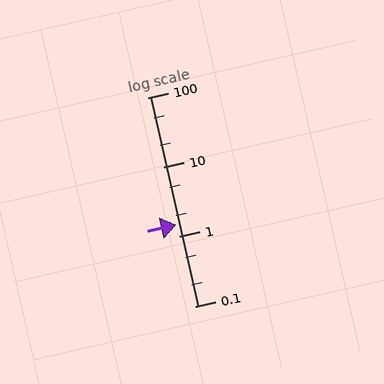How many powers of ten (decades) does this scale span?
The scale spans 3 decades, from 0.1 to 100.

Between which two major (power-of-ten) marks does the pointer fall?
The pointer is between 1 and 10.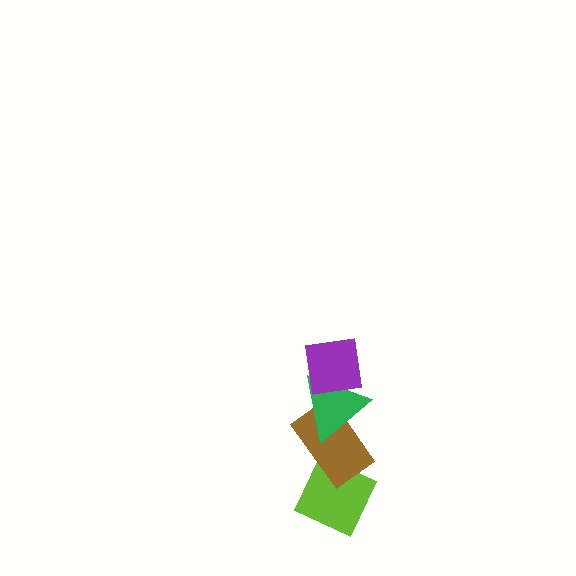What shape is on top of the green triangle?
The purple square is on top of the green triangle.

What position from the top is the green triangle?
The green triangle is 2nd from the top.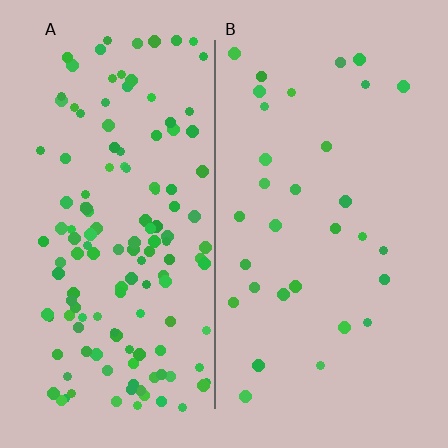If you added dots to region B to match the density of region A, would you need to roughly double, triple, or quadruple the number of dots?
Approximately quadruple.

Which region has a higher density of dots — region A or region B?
A (the left).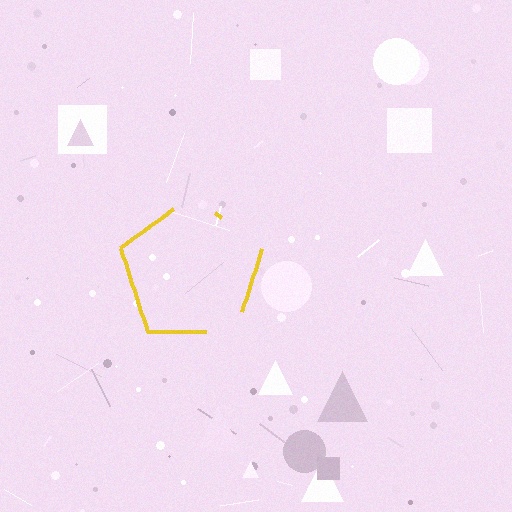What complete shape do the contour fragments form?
The contour fragments form a pentagon.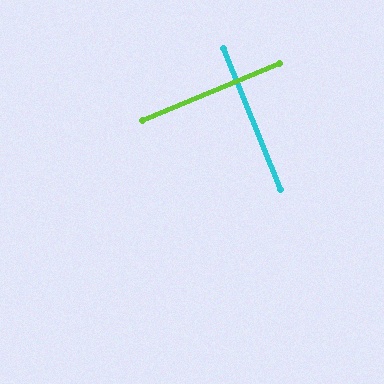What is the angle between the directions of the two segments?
Approximately 89 degrees.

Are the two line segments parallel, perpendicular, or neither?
Perpendicular — they meet at approximately 89°.